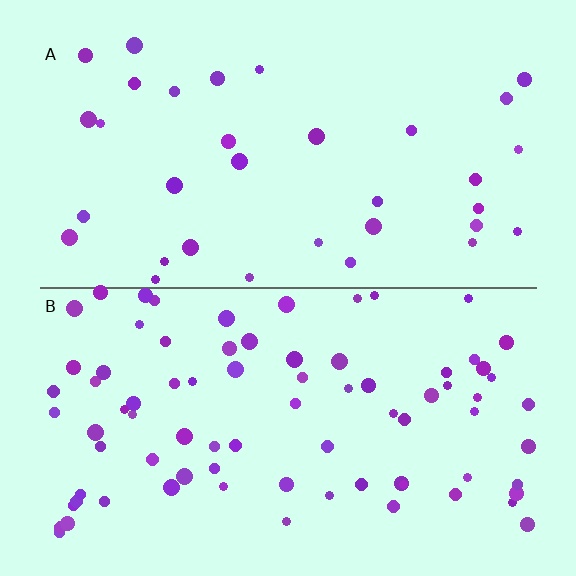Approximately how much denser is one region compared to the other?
Approximately 2.4× — region B over region A.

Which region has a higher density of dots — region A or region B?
B (the bottom).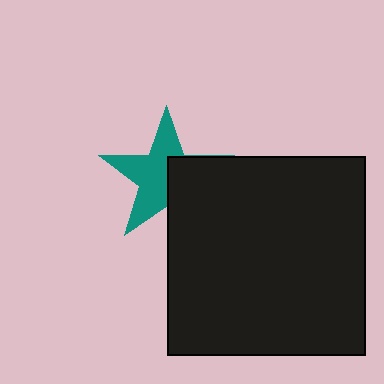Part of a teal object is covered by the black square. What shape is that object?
It is a star.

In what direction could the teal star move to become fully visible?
The teal star could move toward the upper-left. That would shift it out from behind the black square entirely.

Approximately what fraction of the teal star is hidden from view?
Roughly 42% of the teal star is hidden behind the black square.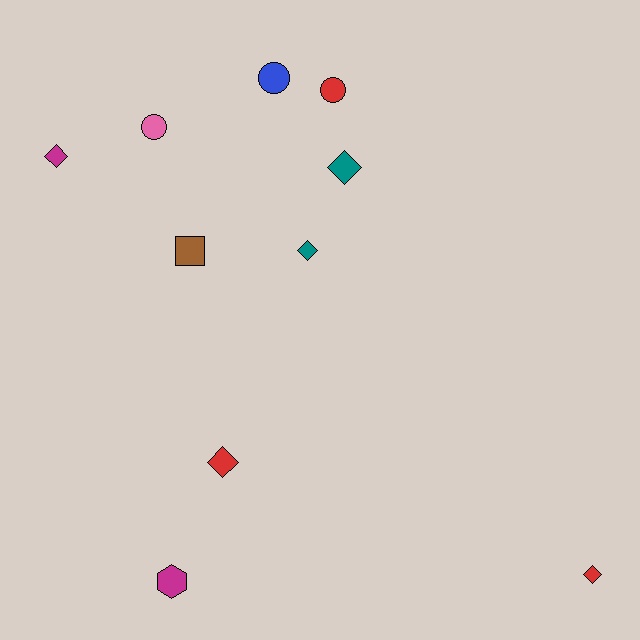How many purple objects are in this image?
There are no purple objects.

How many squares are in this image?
There is 1 square.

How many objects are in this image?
There are 10 objects.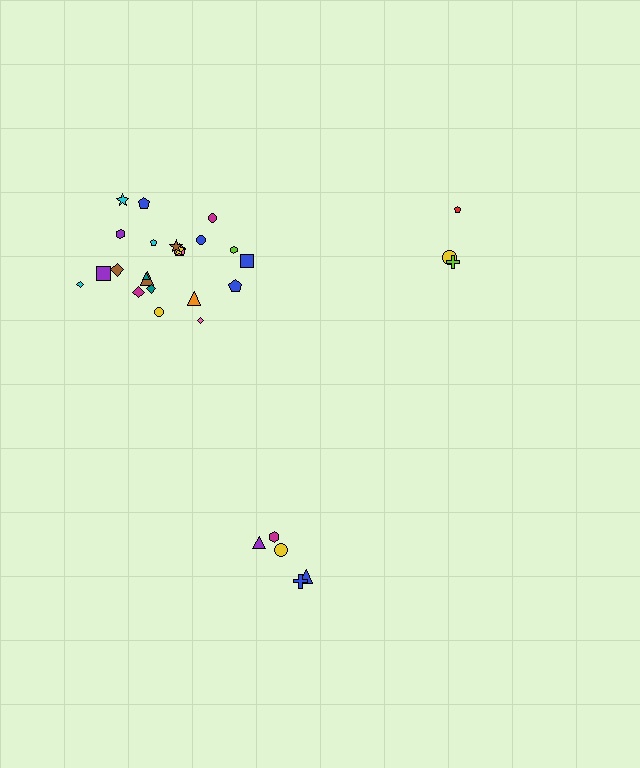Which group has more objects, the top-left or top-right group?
The top-left group.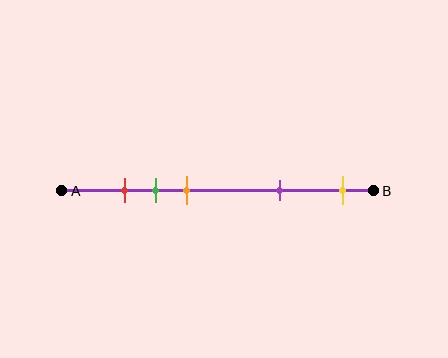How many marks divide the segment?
There are 5 marks dividing the segment.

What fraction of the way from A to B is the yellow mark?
The yellow mark is approximately 90% (0.9) of the way from A to B.